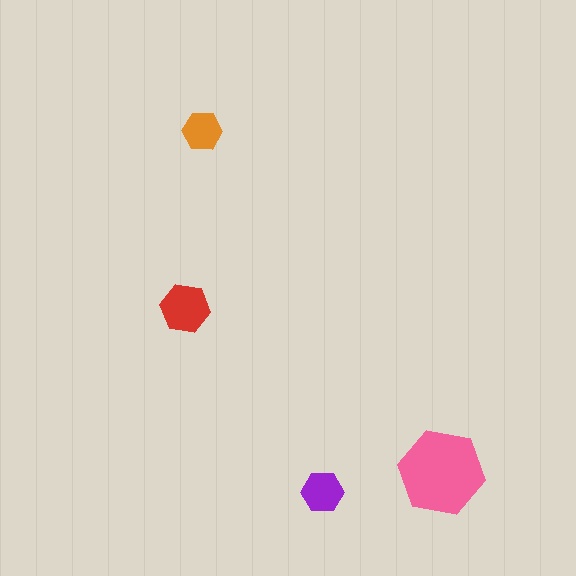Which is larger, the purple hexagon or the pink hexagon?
The pink one.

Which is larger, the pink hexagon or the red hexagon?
The pink one.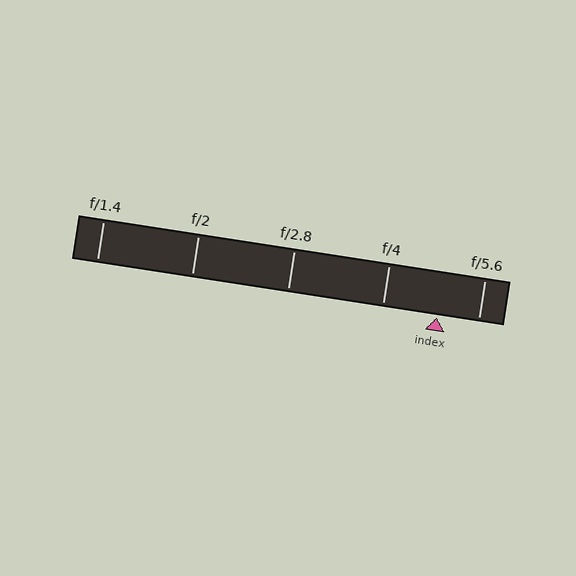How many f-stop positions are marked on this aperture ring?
There are 5 f-stop positions marked.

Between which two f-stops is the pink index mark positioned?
The index mark is between f/4 and f/5.6.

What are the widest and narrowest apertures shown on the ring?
The widest aperture shown is f/1.4 and the narrowest is f/5.6.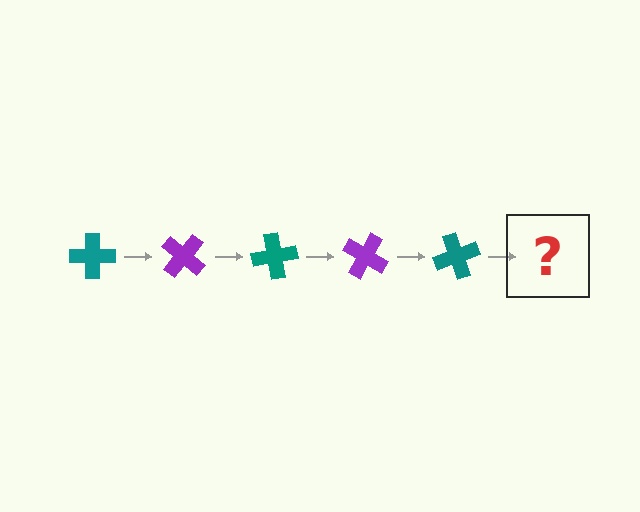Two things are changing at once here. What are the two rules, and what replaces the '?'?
The two rules are that it rotates 40 degrees each step and the color cycles through teal and purple. The '?' should be a purple cross, rotated 200 degrees from the start.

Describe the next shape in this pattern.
It should be a purple cross, rotated 200 degrees from the start.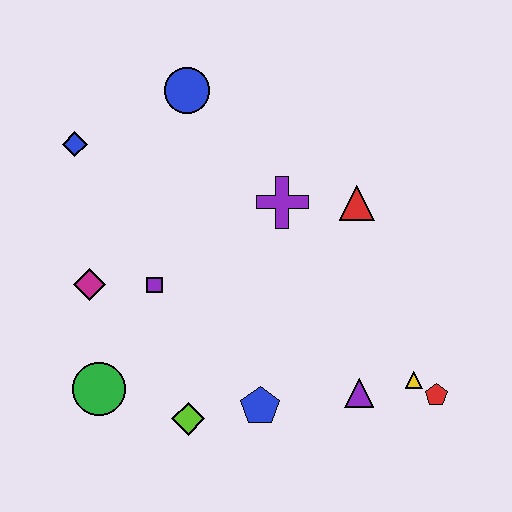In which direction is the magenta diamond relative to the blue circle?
The magenta diamond is below the blue circle.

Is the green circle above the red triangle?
No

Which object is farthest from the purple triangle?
The blue diamond is farthest from the purple triangle.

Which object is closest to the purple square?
The magenta diamond is closest to the purple square.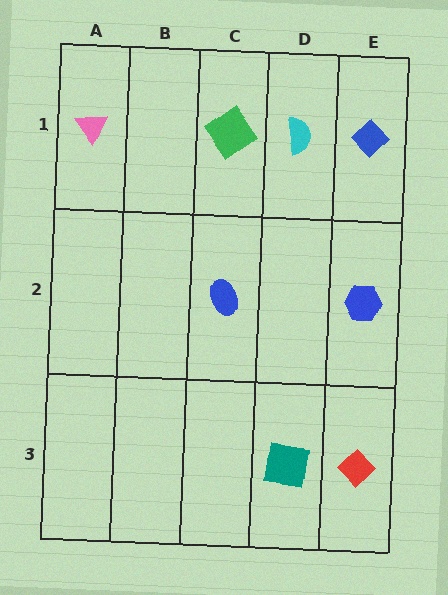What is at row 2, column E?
A blue hexagon.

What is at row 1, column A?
A pink triangle.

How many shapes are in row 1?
4 shapes.